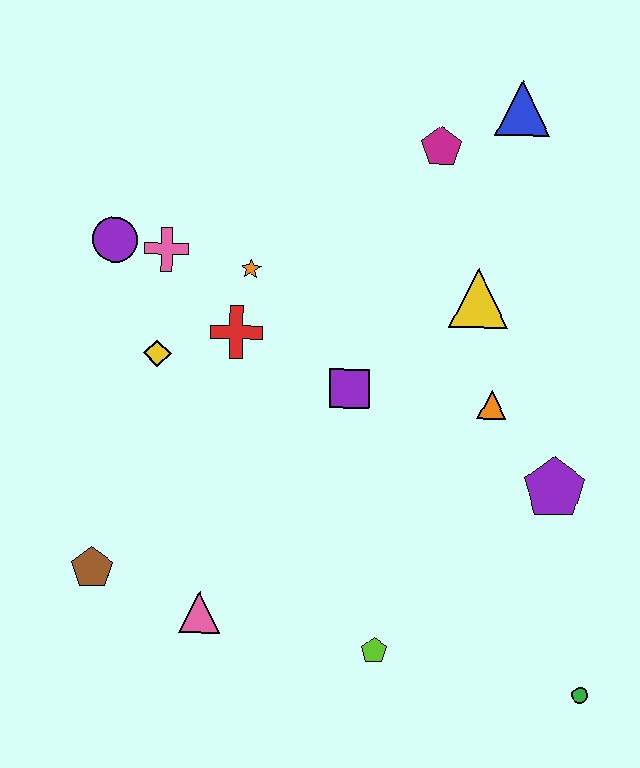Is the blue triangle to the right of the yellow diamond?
Yes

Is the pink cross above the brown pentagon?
Yes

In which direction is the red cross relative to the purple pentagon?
The red cross is to the left of the purple pentagon.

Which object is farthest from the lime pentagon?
The blue triangle is farthest from the lime pentagon.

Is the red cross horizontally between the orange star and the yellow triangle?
No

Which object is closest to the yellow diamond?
The red cross is closest to the yellow diamond.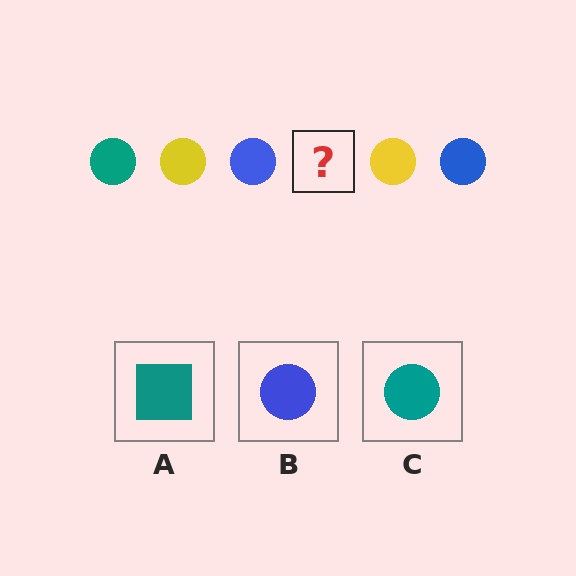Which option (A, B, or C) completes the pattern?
C.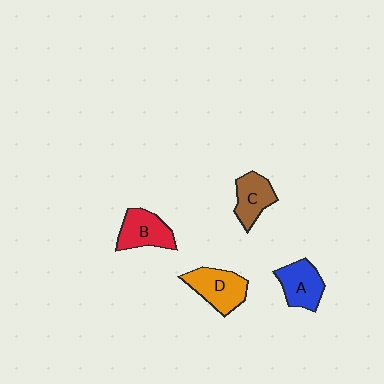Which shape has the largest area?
Shape D (orange).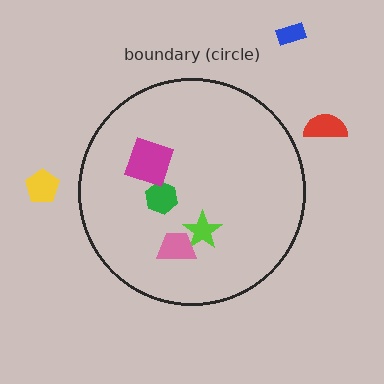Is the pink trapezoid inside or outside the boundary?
Inside.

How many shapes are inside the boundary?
4 inside, 3 outside.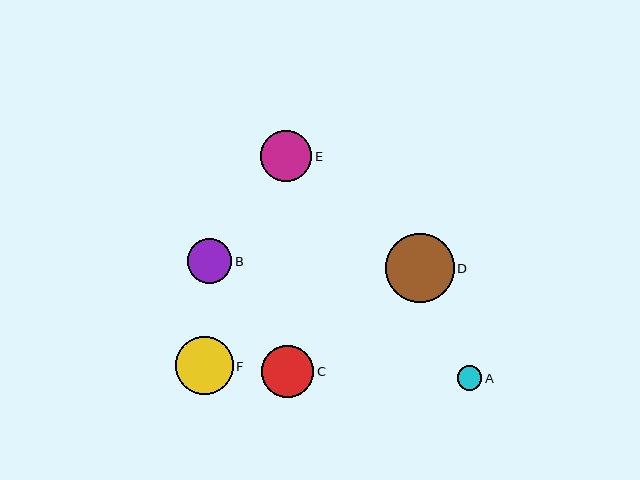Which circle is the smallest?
Circle A is the smallest with a size of approximately 25 pixels.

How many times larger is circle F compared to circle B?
Circle F is approximately 1.3 times the size of circle B.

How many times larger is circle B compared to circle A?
Circle B is approximately 1.8 times the size of circle A.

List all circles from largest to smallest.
From largest to smallest: D, F, C, E, B, A.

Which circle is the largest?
Circle D is the largest with a size of approximately 69 pixels.